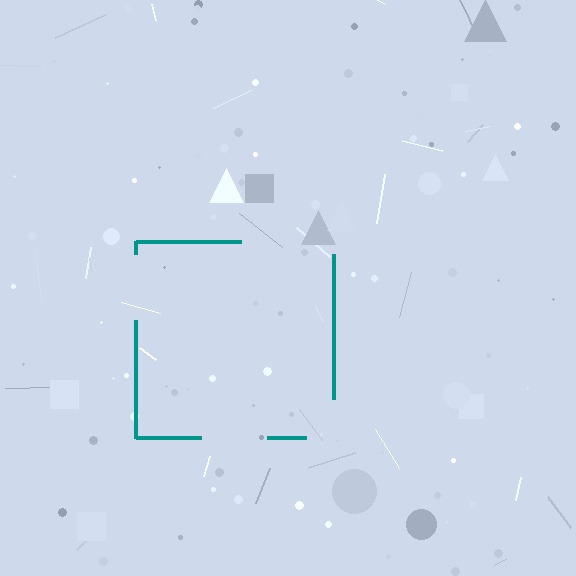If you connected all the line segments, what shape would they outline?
They would outline a square.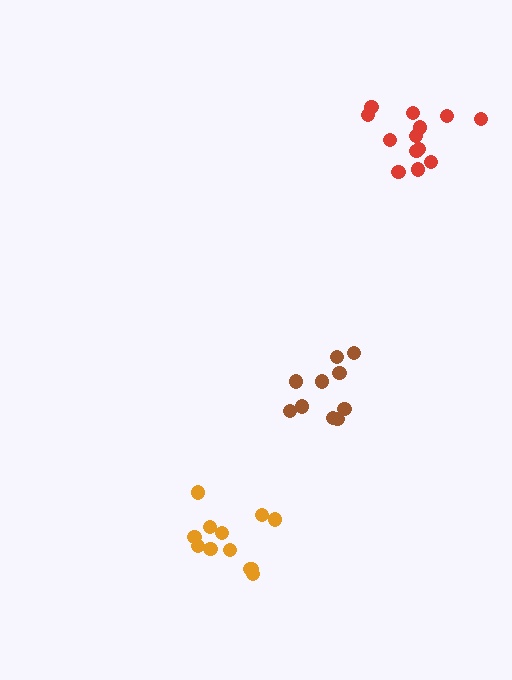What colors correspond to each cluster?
The clusters are colored: orange, brown, red.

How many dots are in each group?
Group 1: 12 dots, Group 2: 10 dots, Group 3: 13 dots (35 total).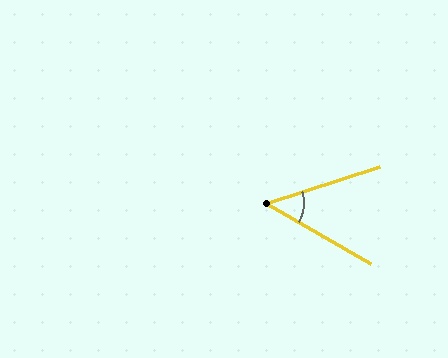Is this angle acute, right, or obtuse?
It is acute.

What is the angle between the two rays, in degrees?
Approximately 48 degrees.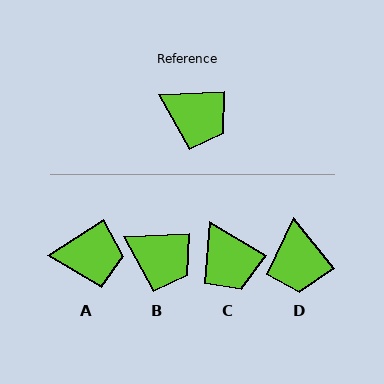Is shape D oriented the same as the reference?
No, it is off by about 54 degrees.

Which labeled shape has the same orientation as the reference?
B.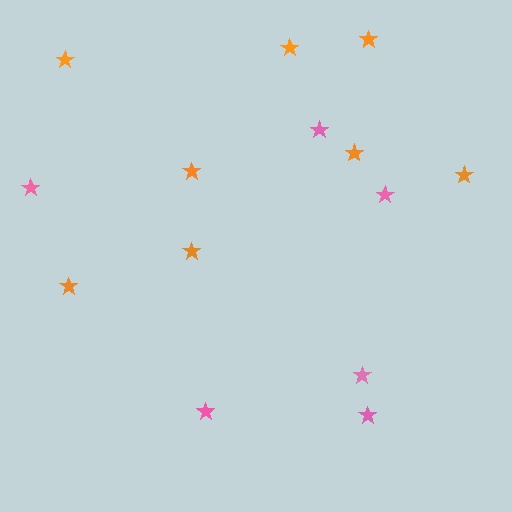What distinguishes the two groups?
There are 2 groups: one group of pink stars (6) and one group of orange stars (8).